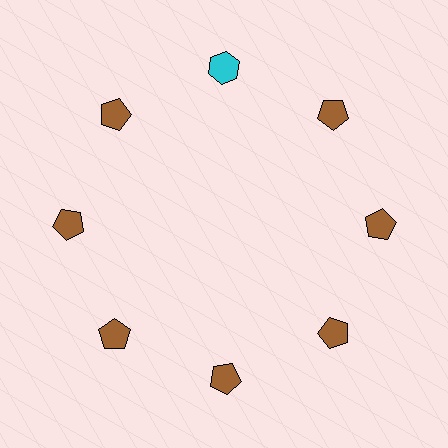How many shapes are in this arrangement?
There are 8 shapes arranged in a ring pattern.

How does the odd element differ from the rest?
It differs in both color (cyan instead of brown) and shape (hexagon instead of pentagon).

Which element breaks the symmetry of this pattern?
The cyan hexagon at roughly the 12 o'clock position breaks the symmetry. All other shapes are brown pentagons.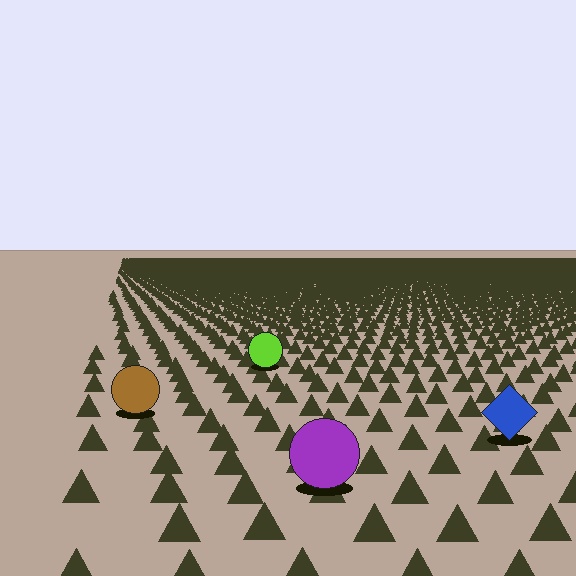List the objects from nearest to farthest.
From nearest to farthest: the purple circle, the blue diamond, the brown circle, the lime circle.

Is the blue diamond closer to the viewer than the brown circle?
Yes. The blue diamond is closer — you can tell from the texture gradient: the ground texture is coarser near it.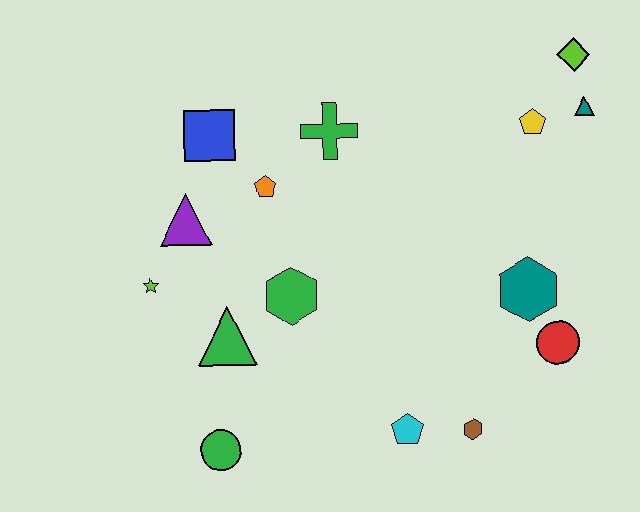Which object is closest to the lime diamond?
The teal triangle is closest to the lime diamond.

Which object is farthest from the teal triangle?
The green circle is farthest from the teal triangle.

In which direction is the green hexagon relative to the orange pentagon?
The green hexagon is below the orange pentagon.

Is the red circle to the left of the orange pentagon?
No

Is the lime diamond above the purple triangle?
Yes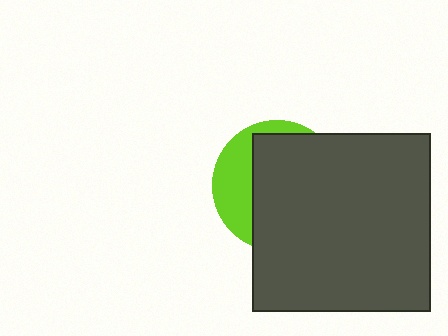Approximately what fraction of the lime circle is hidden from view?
Roughly 69% of the lime circle is hidden behind the dark gray square.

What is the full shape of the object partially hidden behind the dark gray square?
The partially hidden object is a lime circle.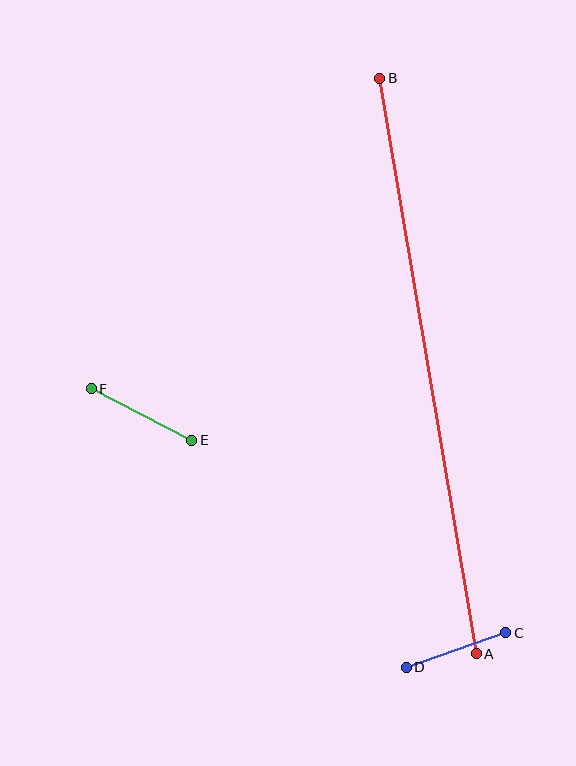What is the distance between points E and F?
The distance is approximately 113 pixels.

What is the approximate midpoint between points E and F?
The midpoint is at approximately (142, 415) pixels.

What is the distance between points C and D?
The distance is approximately 105 pixels.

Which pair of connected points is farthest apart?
Points A and B are farthest apart.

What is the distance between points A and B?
The distance is approximately 583 pixels.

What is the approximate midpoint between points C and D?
The midpoint is at approximately (456, 650) pixels.